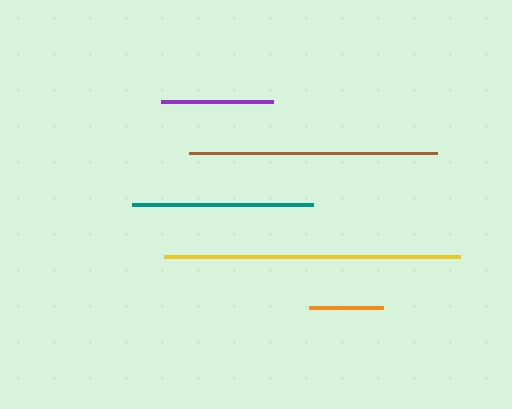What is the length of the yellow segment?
The yellow segment is approximately 295 pixels long.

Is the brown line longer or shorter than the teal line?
The brown line is longer than the teal line.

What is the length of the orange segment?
The orange segment is approximately 74 pixels long.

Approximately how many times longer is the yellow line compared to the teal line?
The yellow line is approximately 1.6 times the length of the teal line.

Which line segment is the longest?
The yellow line is the longest at approximately 295 pixels.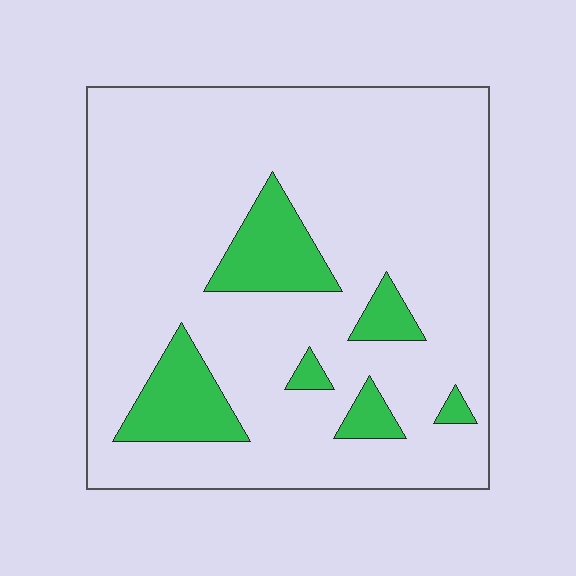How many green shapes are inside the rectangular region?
6.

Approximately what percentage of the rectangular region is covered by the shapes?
Approximately 15%.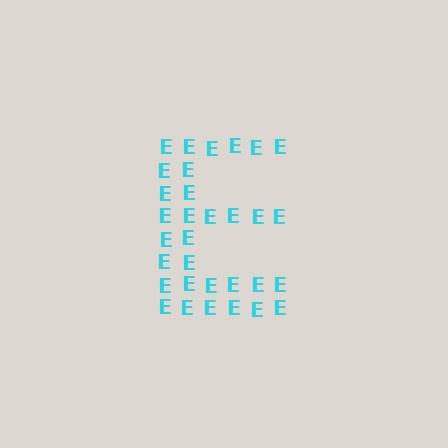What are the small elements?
The small elements are letter E's.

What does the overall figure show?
The overall figure shows the letter E.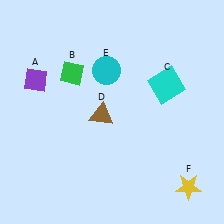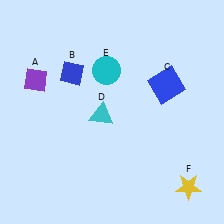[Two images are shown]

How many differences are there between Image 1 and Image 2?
There are 3 differences between the two images.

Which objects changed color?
B changed from green to blue. C changed from cyan to blue. D changed from brown to cyan.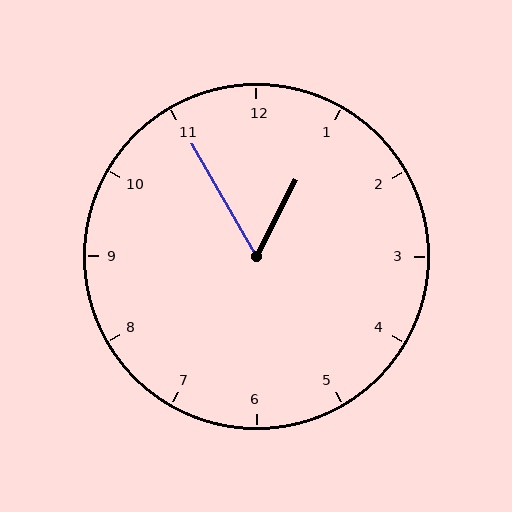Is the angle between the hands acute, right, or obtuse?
It is acute.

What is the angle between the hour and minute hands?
Approximately 58 degrees.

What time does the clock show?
12:55.